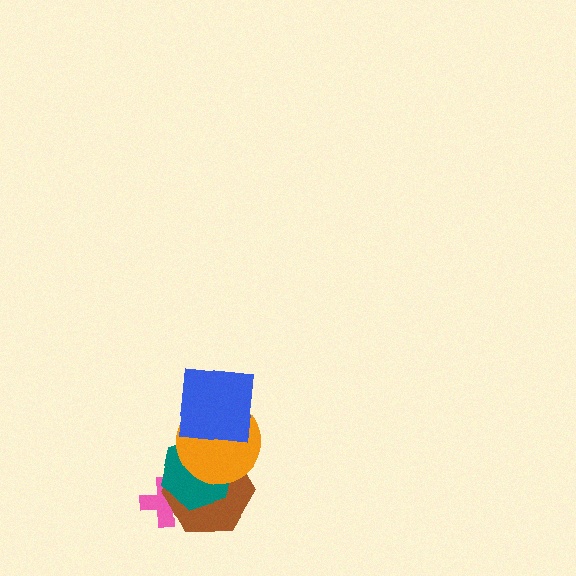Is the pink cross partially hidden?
Yes, it is partially covered by another shape.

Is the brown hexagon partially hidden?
Yes, it is partially covered by another shape.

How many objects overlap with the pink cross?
2 objects overlap with the pink cross.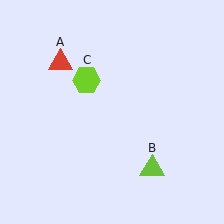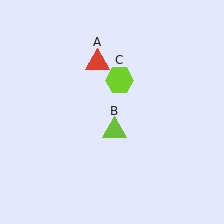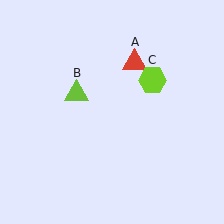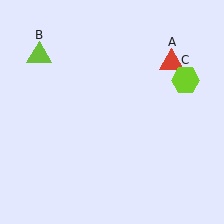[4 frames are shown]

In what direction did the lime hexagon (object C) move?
The lime hexagon (object C) moved right.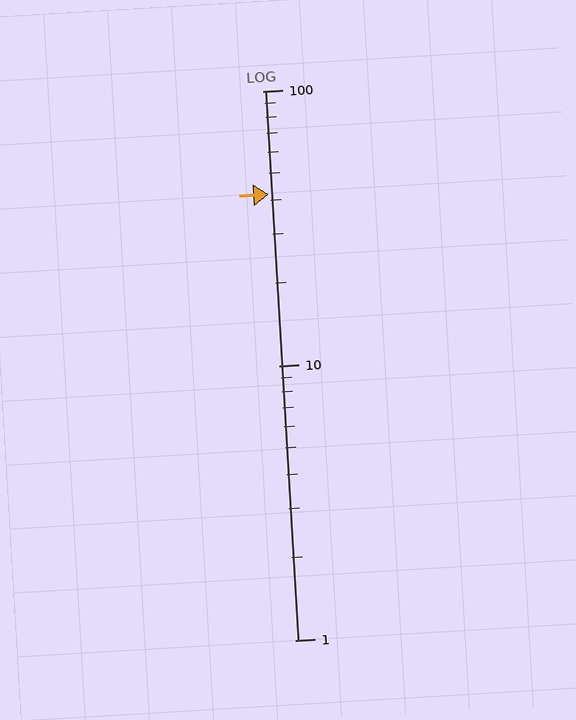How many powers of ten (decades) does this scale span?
The scale spans 2 decades, from 1 to 100.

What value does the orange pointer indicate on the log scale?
The pointer indicates approximately 42.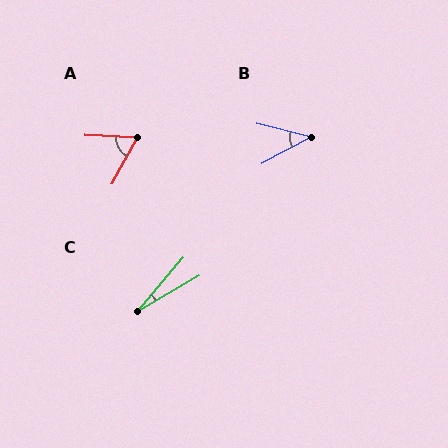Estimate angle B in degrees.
Approximately 42 degrees.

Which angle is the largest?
A, at approximately 64 degrees.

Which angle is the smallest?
C, at approximately 19 degrees.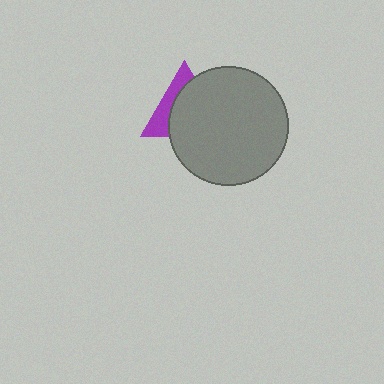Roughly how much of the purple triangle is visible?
A small part of it is visible (roughly 35%).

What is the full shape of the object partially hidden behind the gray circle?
The partially hidden object is a purple triangle.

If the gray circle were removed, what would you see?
You would see the complete purple triangle.